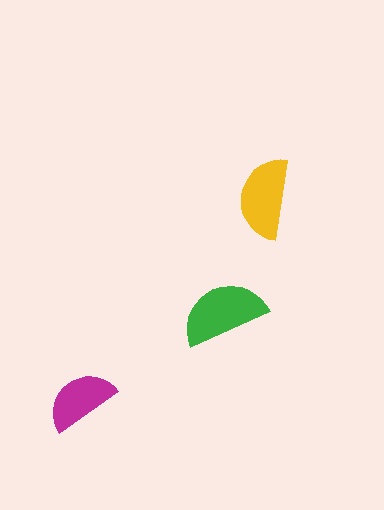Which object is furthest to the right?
The yellow semicircle is rightmost.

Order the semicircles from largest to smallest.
the green one, the yellow one, the magenta one.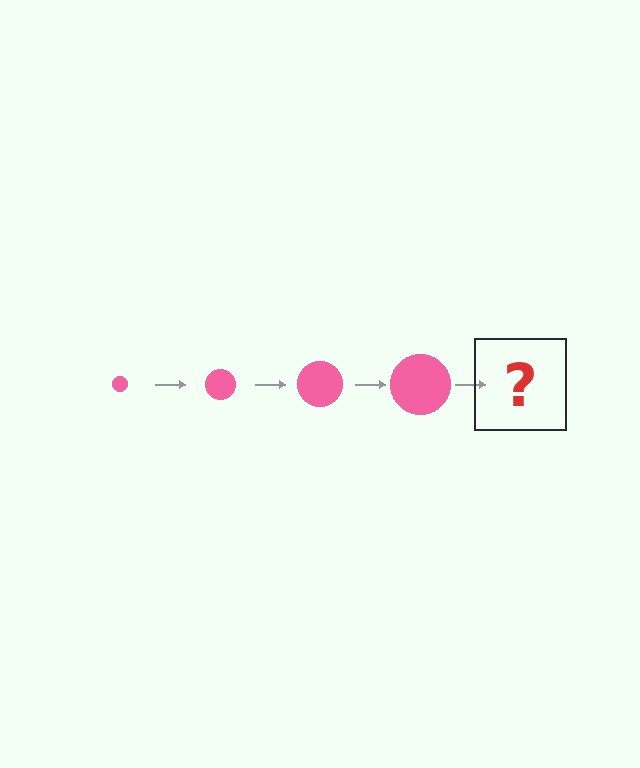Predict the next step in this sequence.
The next step is a pink circle, larger than the previous one.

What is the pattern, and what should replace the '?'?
The pattern is that the circle gets progressively larger each step. The '?' should be a pink circle, larger than the previous one.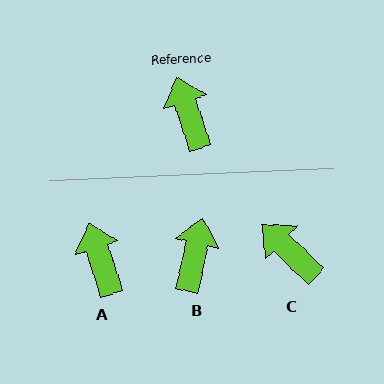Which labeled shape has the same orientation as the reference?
A.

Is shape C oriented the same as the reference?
No, it is off by about 28 degrees.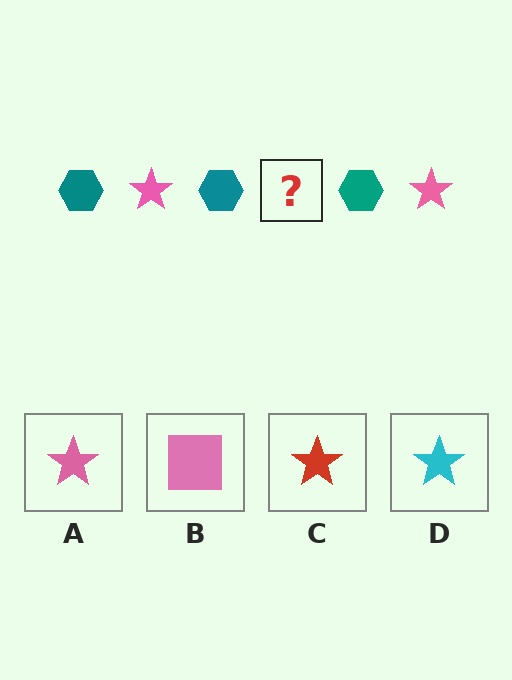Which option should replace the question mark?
Option A.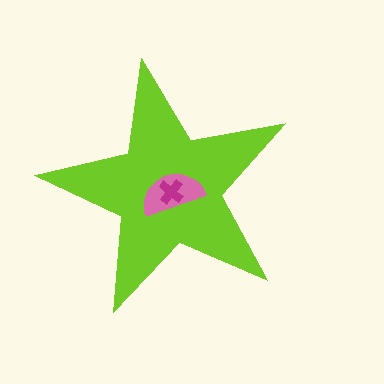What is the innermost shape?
The magenta cross.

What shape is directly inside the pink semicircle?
The magenta cross.